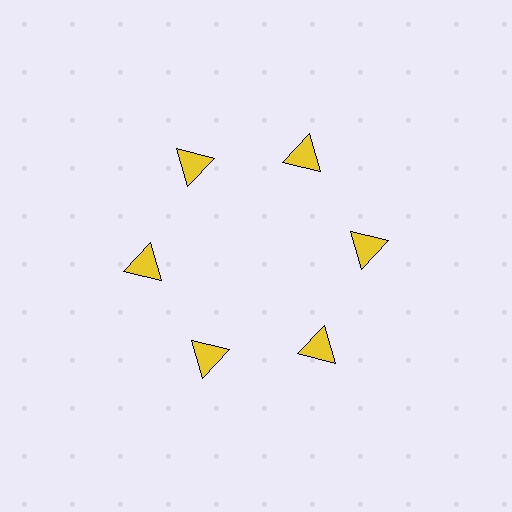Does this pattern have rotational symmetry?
Yes, this pattern has 6-fold rotational symmetry. It looks the same after rotating 60 degrees around the center.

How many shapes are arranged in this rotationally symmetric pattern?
There are 6 shapes, arranged in 6 groups of 1.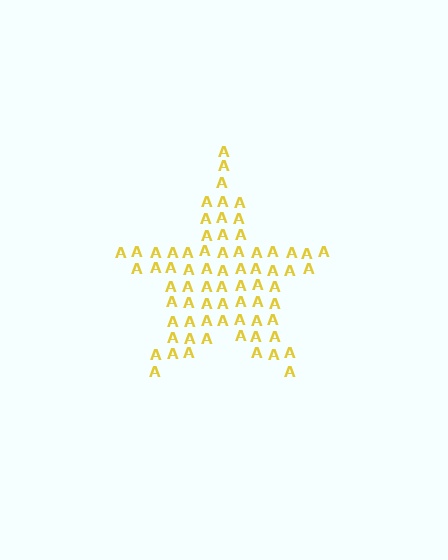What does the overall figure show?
The overall figure shows a star.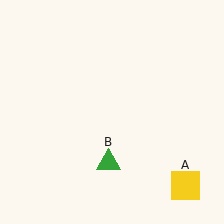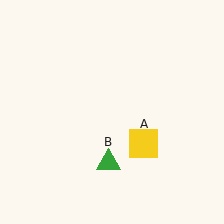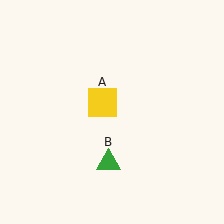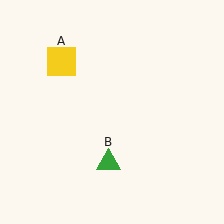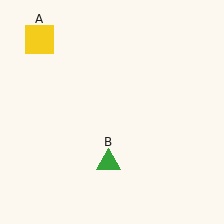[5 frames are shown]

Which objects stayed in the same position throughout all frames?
Green triangle (object B) remained stationary.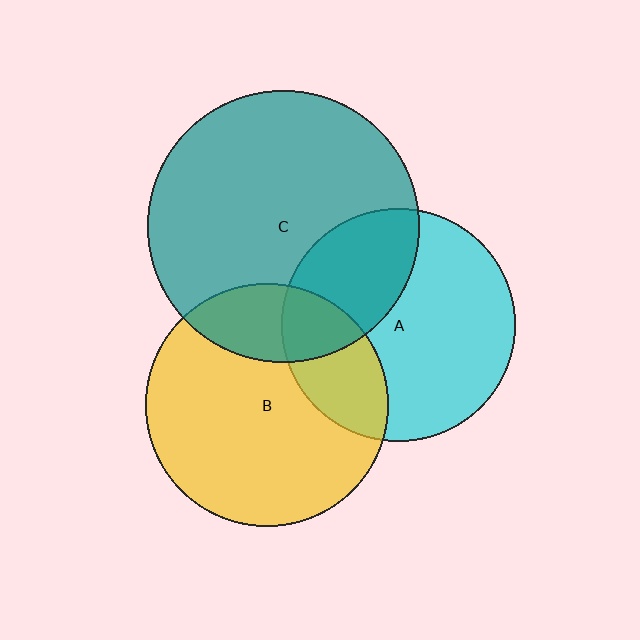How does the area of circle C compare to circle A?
Approximately 1.4 times.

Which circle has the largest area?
Circle C (teal).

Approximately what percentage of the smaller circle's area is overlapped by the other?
Approximately 25%.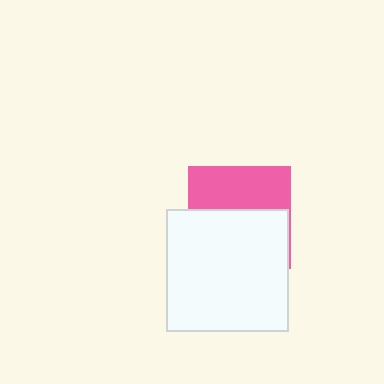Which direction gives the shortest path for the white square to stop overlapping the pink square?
Moving down gives the shortest separation.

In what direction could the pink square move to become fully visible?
The pink square could move up. That would shift it out from behind the white square entirely.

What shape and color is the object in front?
The object in front is a white square.